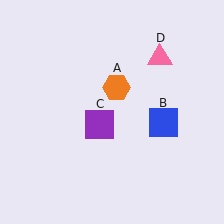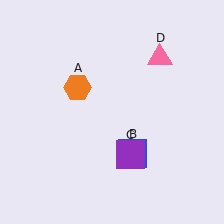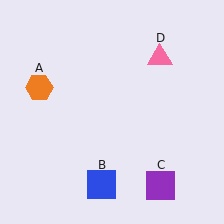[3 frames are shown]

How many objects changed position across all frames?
3 objects changed position: orange hexagon (object A), blue square (object B), purple square (object C).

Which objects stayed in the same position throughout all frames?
Pink triangle (object D) remained stationary.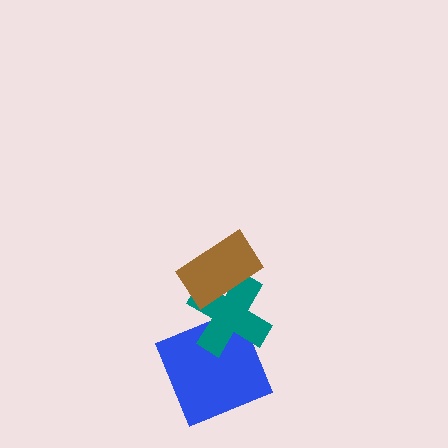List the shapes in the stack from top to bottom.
From top to bottom: the brown rectangle, the teal cross, the blue square.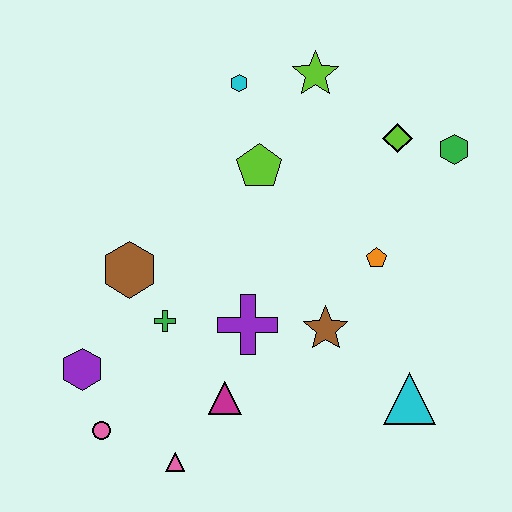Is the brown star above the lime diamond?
No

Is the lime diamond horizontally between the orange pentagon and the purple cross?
No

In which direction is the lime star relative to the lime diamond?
The lime star is to the left of the lime diamond.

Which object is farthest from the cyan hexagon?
The pink triangle is farthest from the cyan hexagon.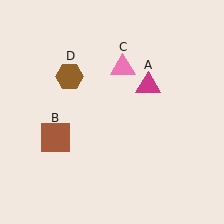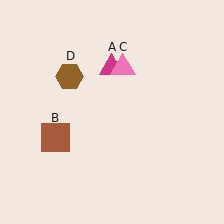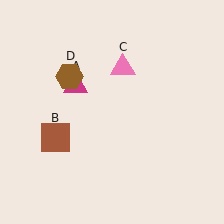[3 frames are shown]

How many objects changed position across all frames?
1 object changed position: magenta triangle (object A).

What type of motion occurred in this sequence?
The magenta triangle (object A) rotated counterclockwise around the center of the scene.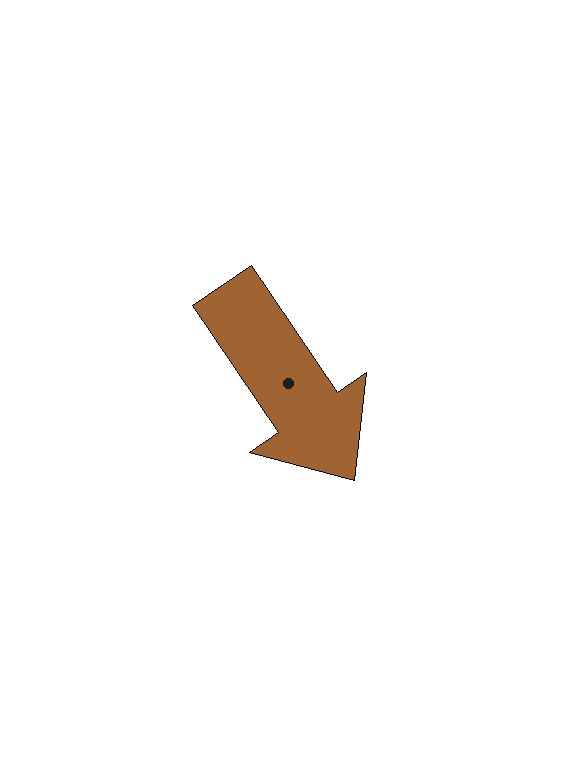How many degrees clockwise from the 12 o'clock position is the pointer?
Approximately 146 degrees.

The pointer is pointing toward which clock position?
Roughly 5 o'clock.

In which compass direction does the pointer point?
Southeast.